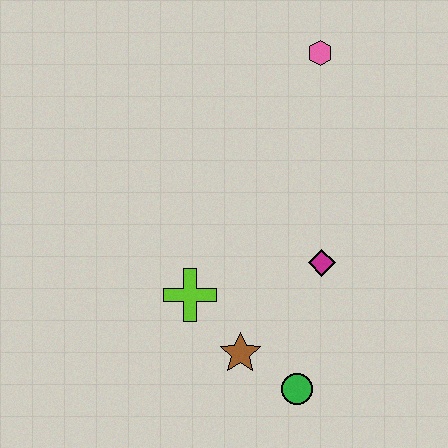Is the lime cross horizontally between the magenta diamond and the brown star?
No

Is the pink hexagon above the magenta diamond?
Yes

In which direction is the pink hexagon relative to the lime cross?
The pink hexagon is above the lime cross.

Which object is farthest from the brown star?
The pink hexagon is farthest from the brown star.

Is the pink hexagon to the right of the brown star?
Yes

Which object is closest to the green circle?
The brown star is closest to the green circle.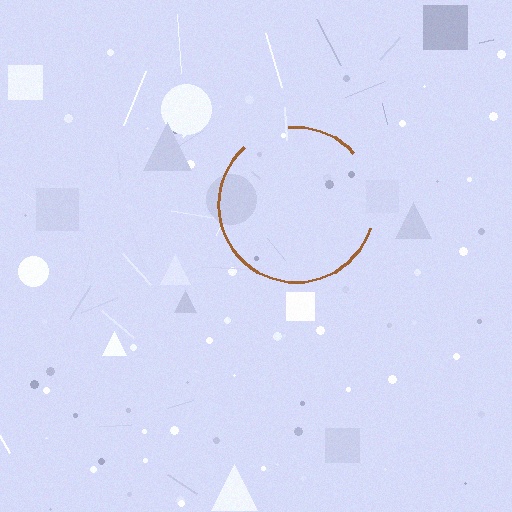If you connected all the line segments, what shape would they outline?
They would outline a circle.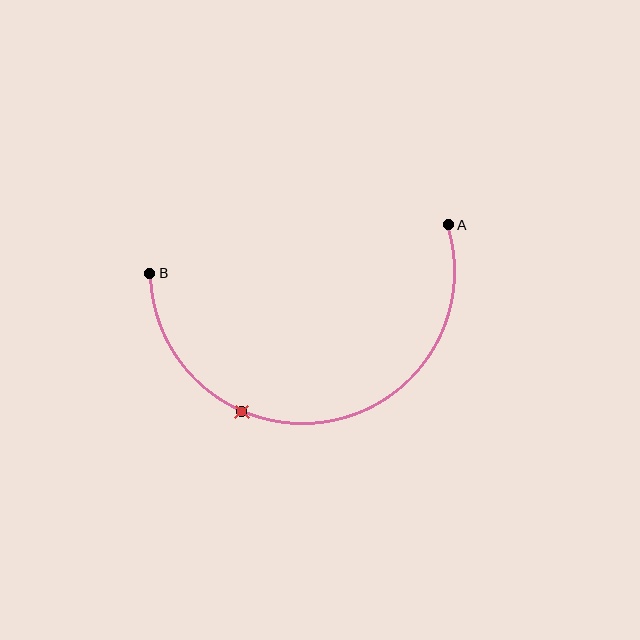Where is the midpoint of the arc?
The arc midpoint is the point on the curve farthest from the straight line joining A and B. It sits below that line.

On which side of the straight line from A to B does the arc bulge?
The arc bulges below the straight line connecting A and B.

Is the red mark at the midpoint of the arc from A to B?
No. The red mark lies on the arc but is closer to endpoint B. The arc midpoint would be at the point on the curve equidistant along the arc from both A and B.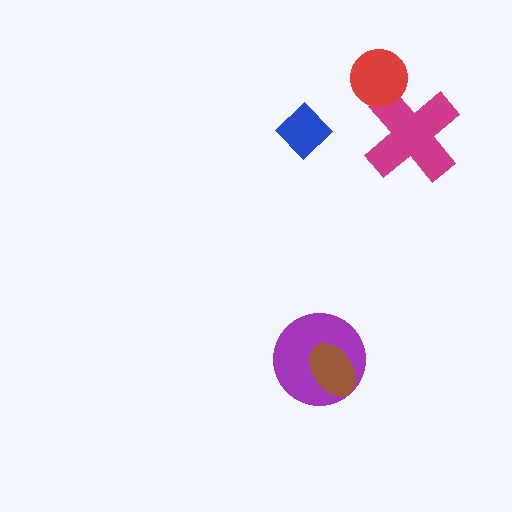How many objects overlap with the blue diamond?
0 objects overlap with the blue diamond.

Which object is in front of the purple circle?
The brown ellipse is in front of the purple circle.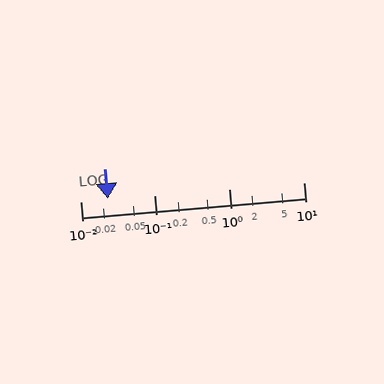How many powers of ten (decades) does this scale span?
The scale spans 3 decades, from 0.01 to 10.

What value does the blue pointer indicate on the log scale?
The pointer indicates approximately 0.023.